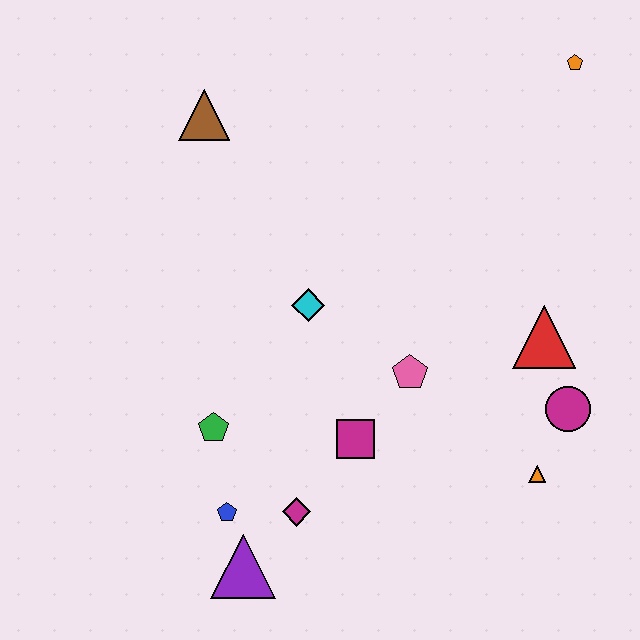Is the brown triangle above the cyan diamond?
Yes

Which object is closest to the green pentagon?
The blue pentagon is closest to the green pentagon.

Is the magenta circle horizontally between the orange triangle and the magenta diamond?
No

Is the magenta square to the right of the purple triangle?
Yes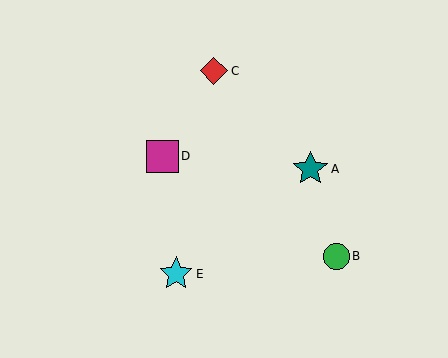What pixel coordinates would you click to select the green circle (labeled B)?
Click at (336, 256) to select the green circle B.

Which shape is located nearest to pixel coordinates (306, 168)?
The teal star (labeled A) at (310, 169) is nearest to that location.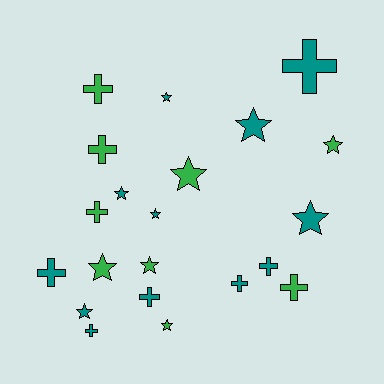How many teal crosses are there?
There are 6 teal crosses.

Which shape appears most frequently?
Star, with 11 objects.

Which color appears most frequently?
Teal, with 12 objects.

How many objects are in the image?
There are 21 objects.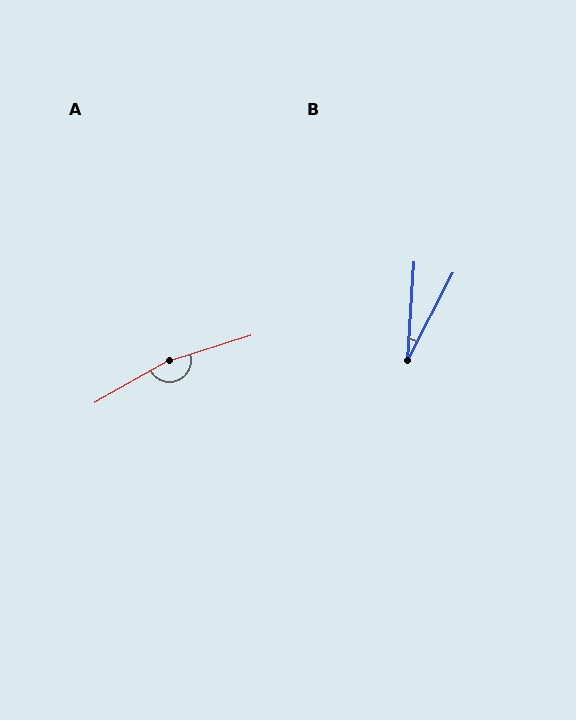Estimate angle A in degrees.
Approximately 167 degrees.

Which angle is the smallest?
B, at approximately 24 degrees.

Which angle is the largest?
A, at approximately 167 degrees.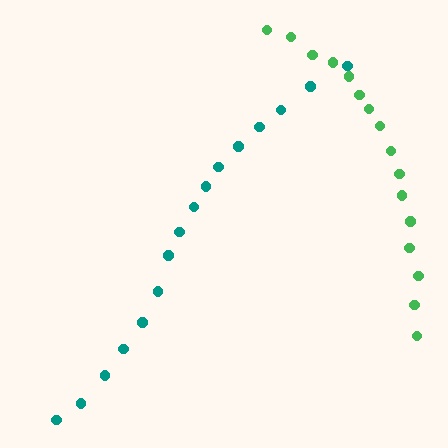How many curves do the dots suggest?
There are 2 distinct paths.